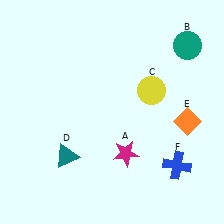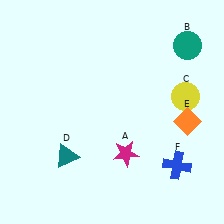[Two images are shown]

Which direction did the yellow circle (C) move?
The yellow circle (C) moved right.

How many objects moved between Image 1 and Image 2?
1 object moved between the two images.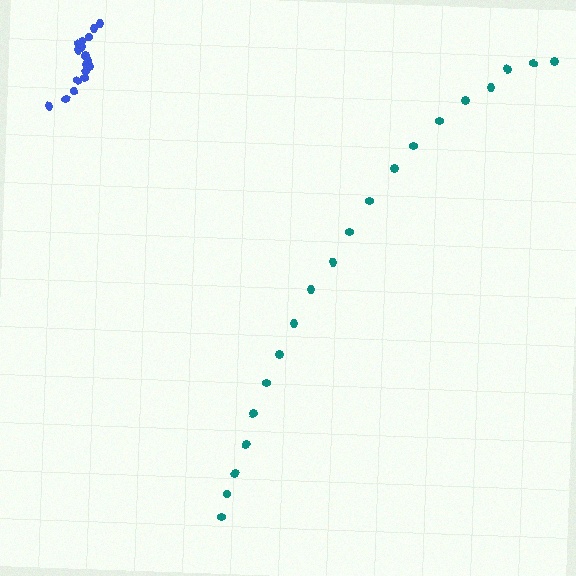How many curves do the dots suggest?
There are 2 distinct paths.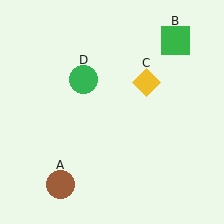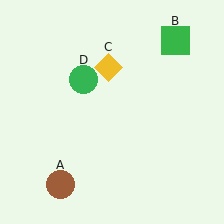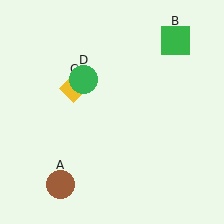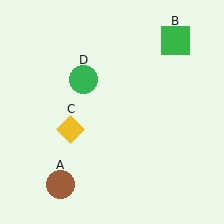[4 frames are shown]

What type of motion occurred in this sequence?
The yellow diamond (object C) rotated counterclockwise around the center of the scene.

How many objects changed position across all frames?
1 object changed position: yellow diamond (object C).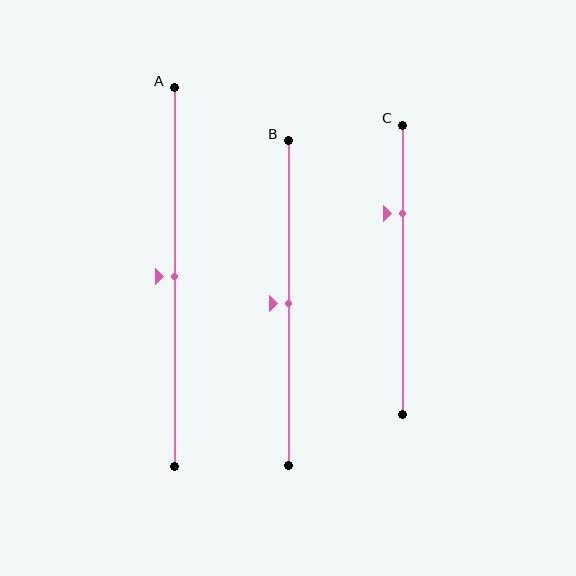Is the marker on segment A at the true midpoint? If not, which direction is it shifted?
Yes, the marker on segment A is at the true midpoint.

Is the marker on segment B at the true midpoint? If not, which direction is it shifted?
Yes, the marker on segment B is at the true midpoint.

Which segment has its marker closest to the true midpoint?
Segment A has its marker closest to the true midpoint.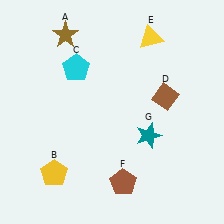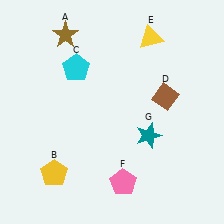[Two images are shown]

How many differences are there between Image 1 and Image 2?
There is 1 difference between the two images.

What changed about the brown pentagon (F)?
In Image 1, F is brown. In Image 2, it changed to pink.